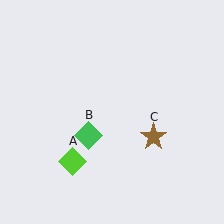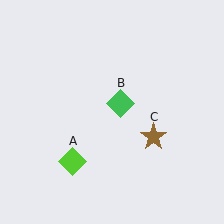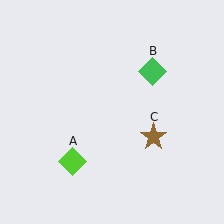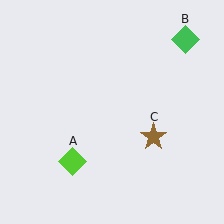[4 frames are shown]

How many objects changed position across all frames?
1 object changed position: green diamond (object B).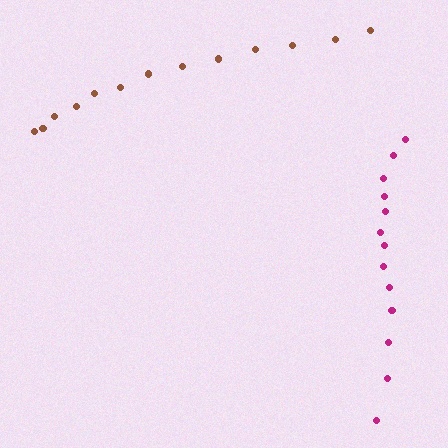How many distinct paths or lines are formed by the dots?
There are 2 distinct paths.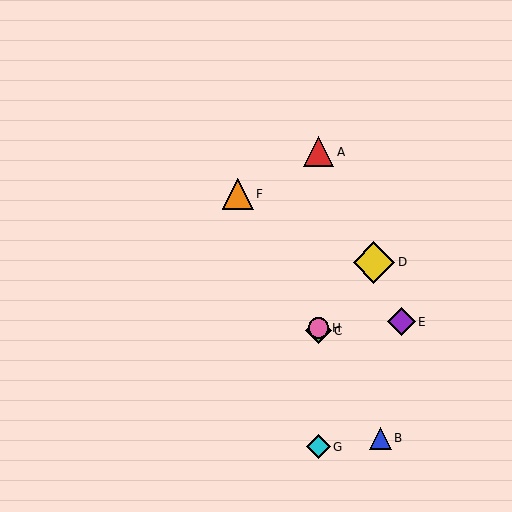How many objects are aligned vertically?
4 objects (A, C, G, H) are aligned vertically.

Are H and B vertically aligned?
No, H is at x≈318 and B is at x≈380.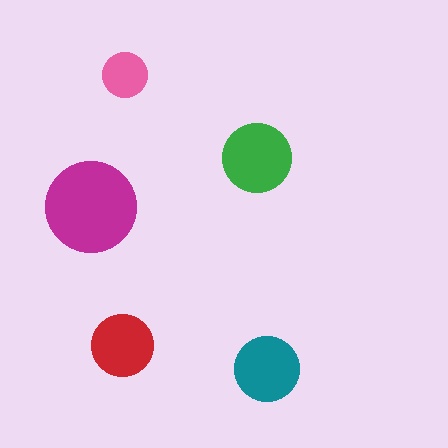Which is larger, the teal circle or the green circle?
The green one.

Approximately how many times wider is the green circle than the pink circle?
About 1.5 times wider.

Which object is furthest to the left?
The magenta circle is leftmost.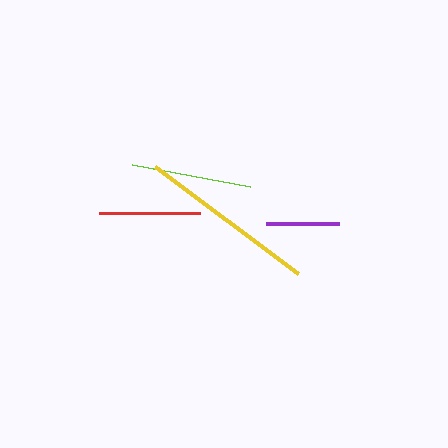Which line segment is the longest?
The yellow line is the longest at approximately 179 pixels.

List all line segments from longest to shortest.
From longest to shortest: yellow, lime, red, purple.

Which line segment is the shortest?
The purple line is the shortest at approximately 73 pixels.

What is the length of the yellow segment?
The yellow segment is approximately 179 pixels long.